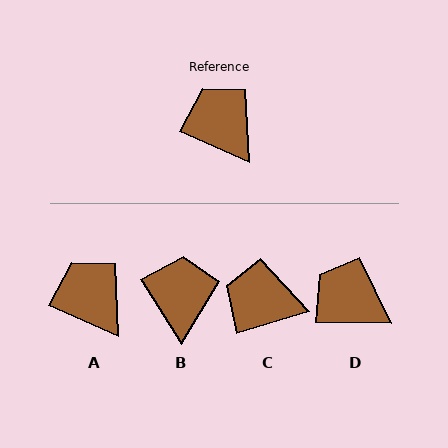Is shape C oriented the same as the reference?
No, it is off by about 40 degrees.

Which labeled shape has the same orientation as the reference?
A.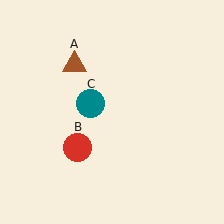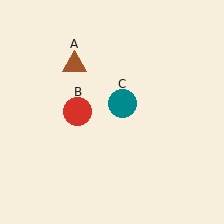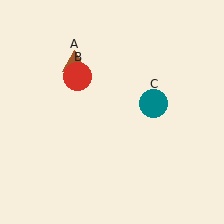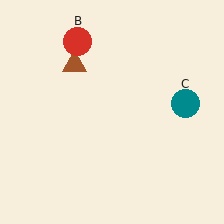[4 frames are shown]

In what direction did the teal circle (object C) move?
The teal circle (object C) moved right.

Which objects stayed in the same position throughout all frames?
Brown triangle (object A) remained stationary.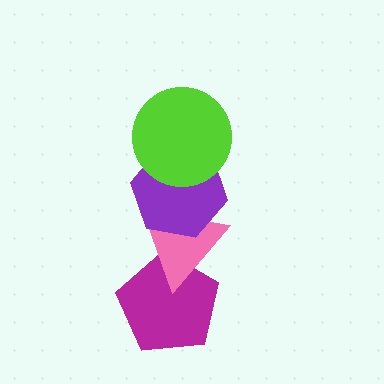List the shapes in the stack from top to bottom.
From top to bottom: the lime circle, the purple hexagon, the pink triangle, the magenta pentagon.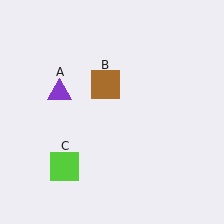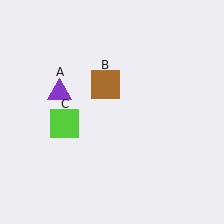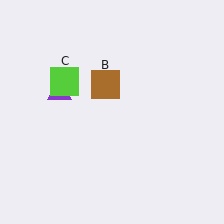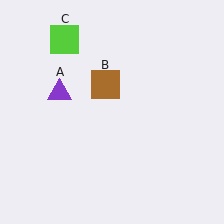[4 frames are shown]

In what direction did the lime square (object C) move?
The lime square (object C) moved up.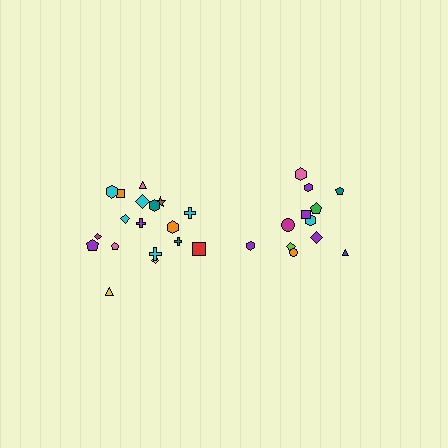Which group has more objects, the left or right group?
The left group.